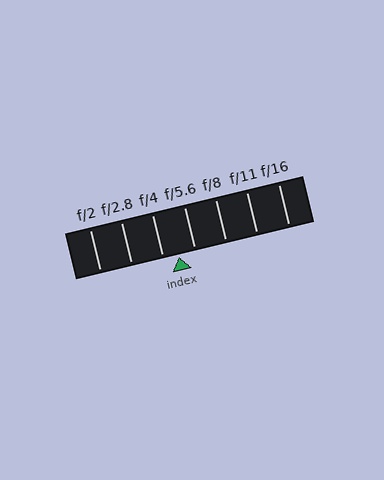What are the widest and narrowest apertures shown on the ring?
The widest aperture shown is f/2 and the narrowest is f/16.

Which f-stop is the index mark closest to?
The index mark is closest to f/4.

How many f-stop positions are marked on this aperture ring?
There are 7 f-stop positions marked.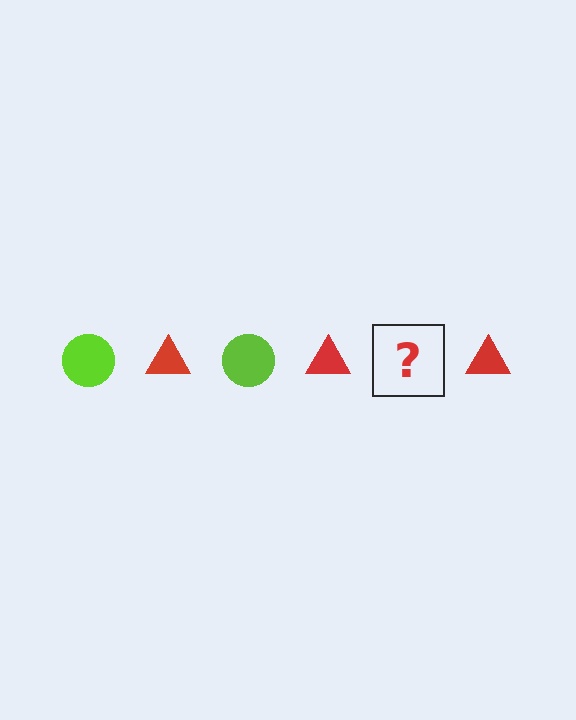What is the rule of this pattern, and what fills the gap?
The rule is that the pattern alternates between lime circle and red triangle. The gap should be filled with a lime circle.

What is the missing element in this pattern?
The missing element is a lime circle.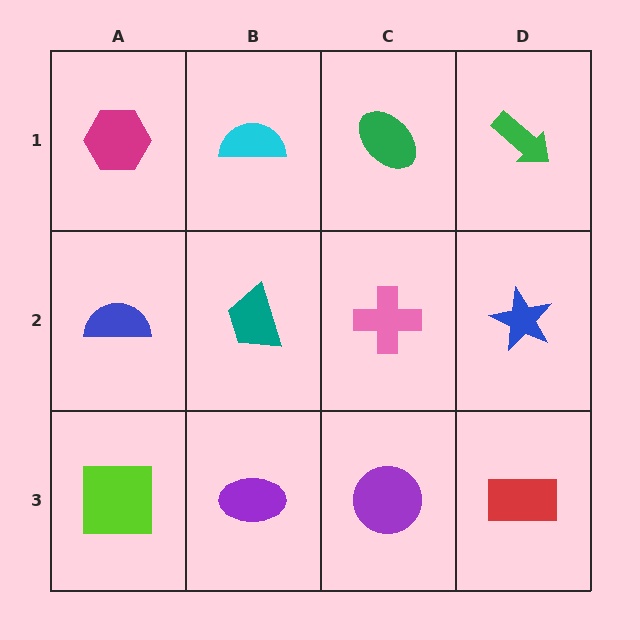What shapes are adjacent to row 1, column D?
A blue star (row 2, column D), a green ellipse (row 1, column C).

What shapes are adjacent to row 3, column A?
A blue semicircle (row 2, column A), a purple ellipse (row 3, column B).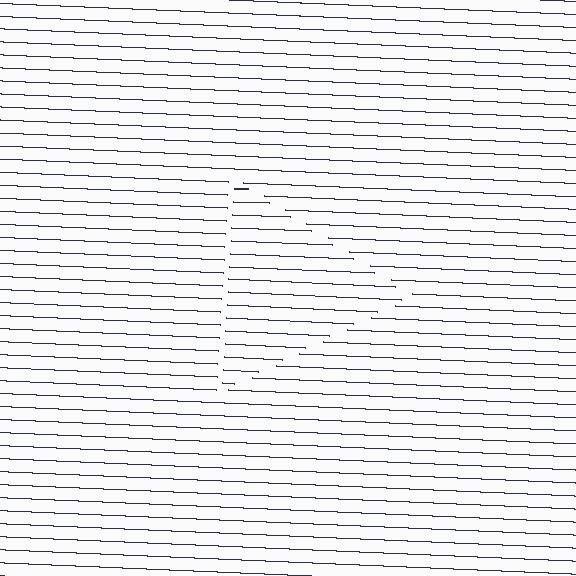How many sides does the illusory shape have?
3 sides — the line-ends trace a triangle.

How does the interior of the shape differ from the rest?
The interior of the shape contains the same grating, shifted by half a period — the contour is defined by the phase discontinuity where line-ends from the inner and outer gratings abut.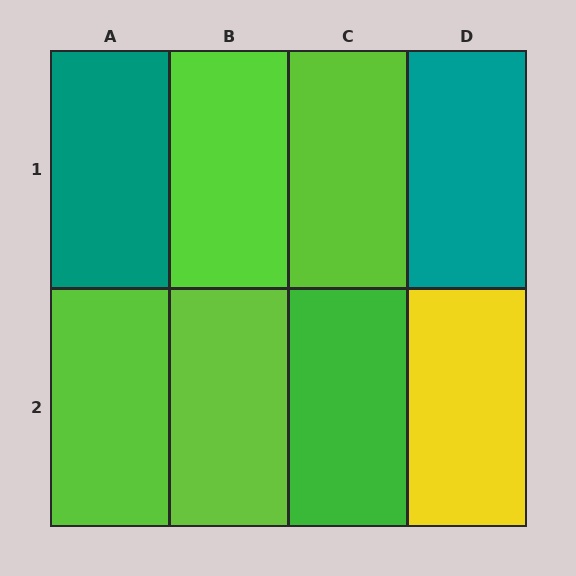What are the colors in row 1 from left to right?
Teal, lime, lime, teal.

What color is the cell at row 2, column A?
Lime.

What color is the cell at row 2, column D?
Yellow.